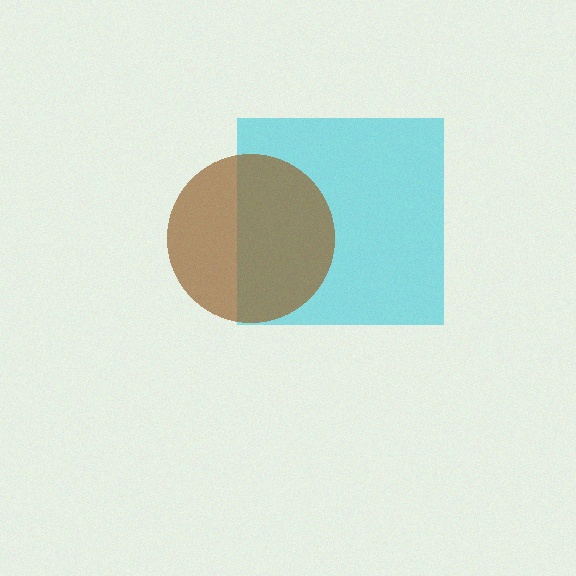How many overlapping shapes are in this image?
There are 2 overlapping shapes in the image.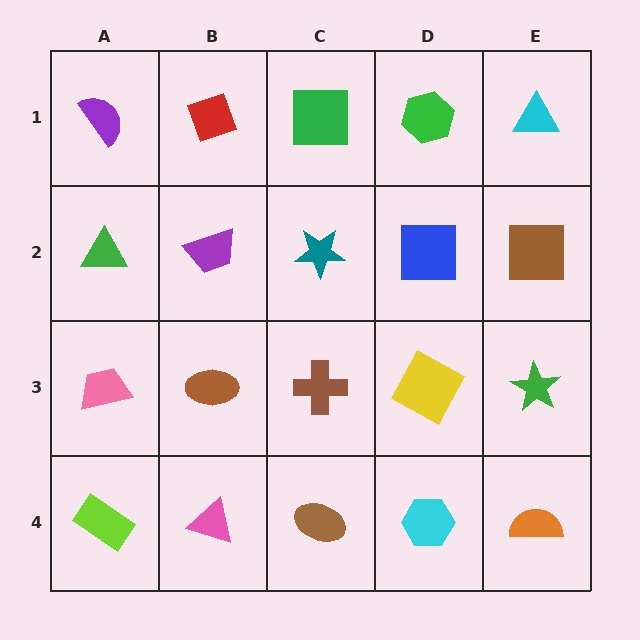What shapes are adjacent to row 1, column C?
A teal star (row 2, column C), a red diamond (row 1, column B), a green hexagon (row 1, column D).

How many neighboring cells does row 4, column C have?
3.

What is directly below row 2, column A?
A pink trapezoid.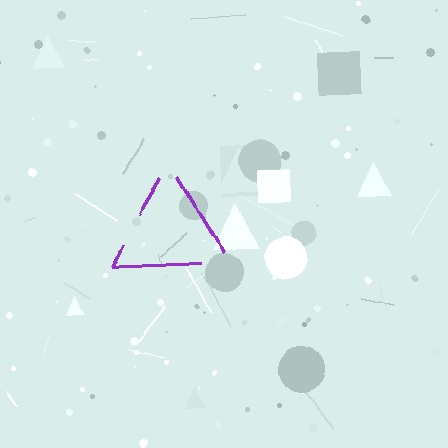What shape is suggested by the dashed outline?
The dashed outline suggests a triangle.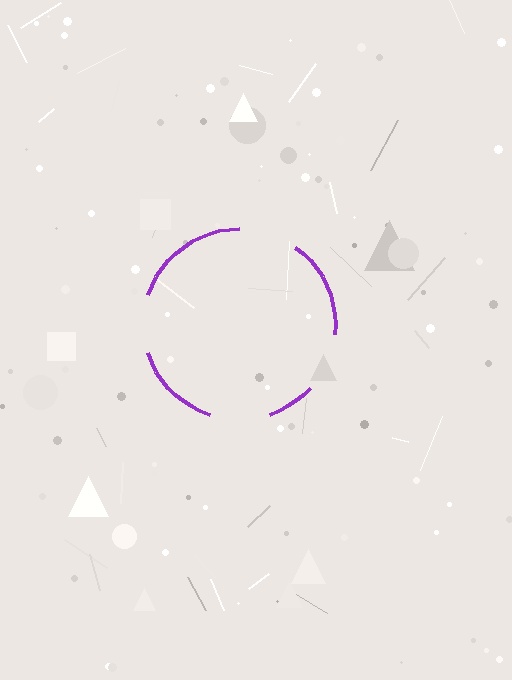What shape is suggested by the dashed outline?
The dashed outline suggests a circle.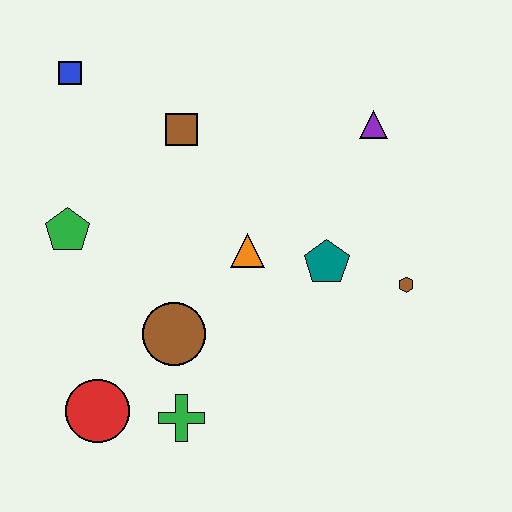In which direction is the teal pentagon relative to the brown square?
The teal pentagon is to the right of the brown square.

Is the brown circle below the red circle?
No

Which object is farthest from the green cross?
The blue square is farthest from the green cross.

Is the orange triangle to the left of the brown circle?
No